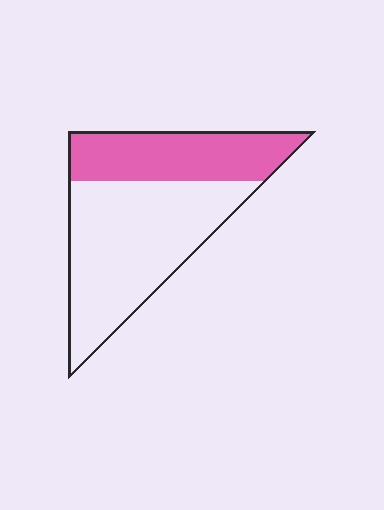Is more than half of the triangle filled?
No.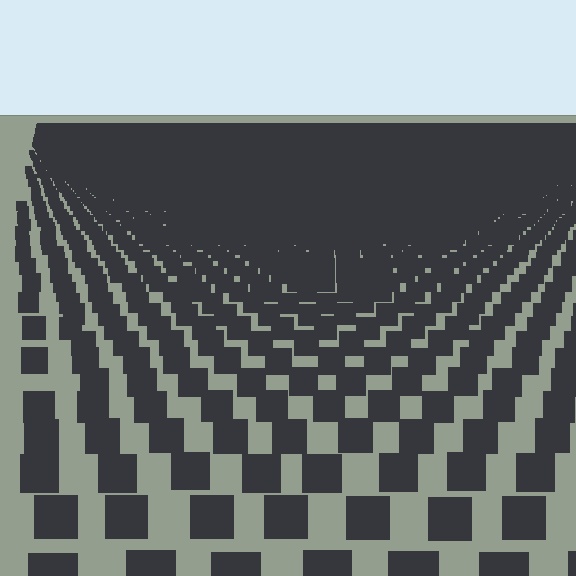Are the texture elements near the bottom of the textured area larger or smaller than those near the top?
Larger. Near the bottom, elements are closer to the viewer and appear at a bigger on-screen size.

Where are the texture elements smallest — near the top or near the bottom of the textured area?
Near the top.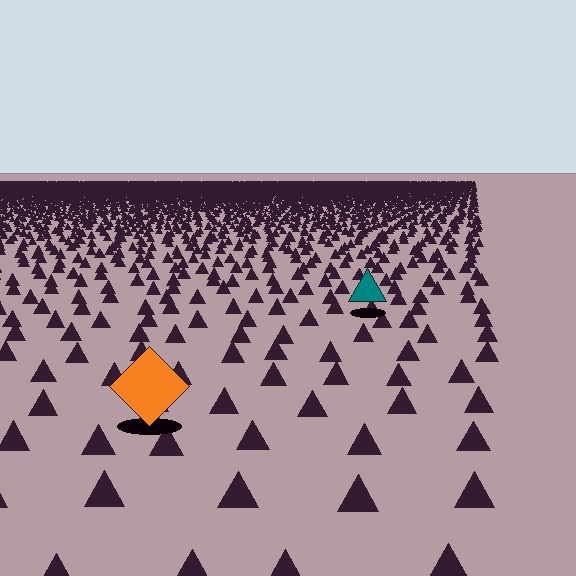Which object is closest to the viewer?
The orange diamond is closest. The texture marks near it are larger and more spread out.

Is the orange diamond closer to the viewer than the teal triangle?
Yes. The orange diamond is closer — you can tell from the texture gradient: the ground texture is coarser near it.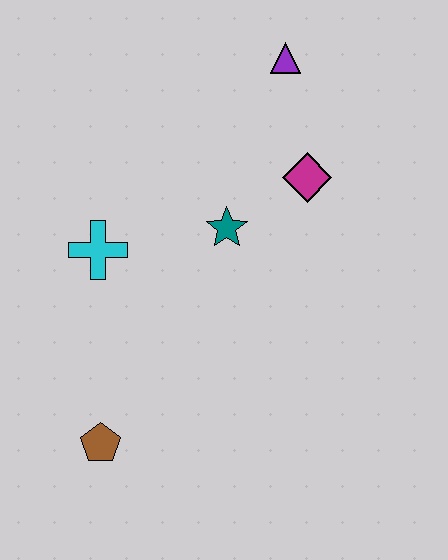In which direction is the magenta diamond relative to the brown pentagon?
The magenta diamond is above the brown pentagon.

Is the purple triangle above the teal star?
Yes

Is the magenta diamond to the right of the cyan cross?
Yes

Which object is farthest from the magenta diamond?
The brown pentagon is farthest from the magenta diamond.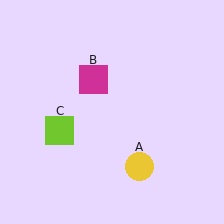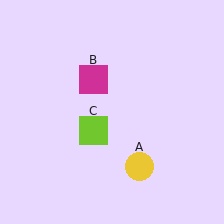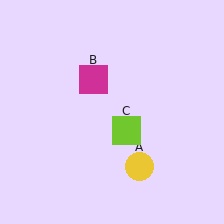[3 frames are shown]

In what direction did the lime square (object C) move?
The lime square (object C) moved right.